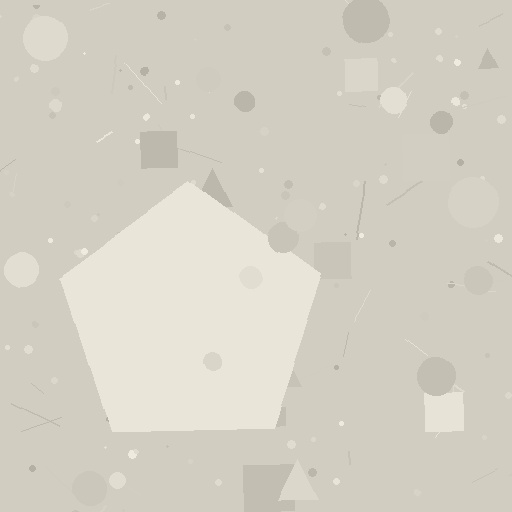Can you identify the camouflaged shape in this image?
The camouflaged shape is a pentagon.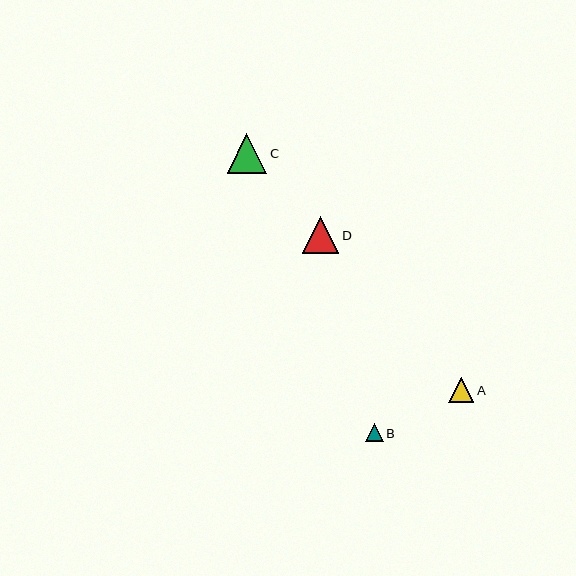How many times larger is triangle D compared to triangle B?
Triangle D is approximately 2.0 times the size of triangle B.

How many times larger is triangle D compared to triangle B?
Triangle D is approximately 2.0 times the size of triangle B.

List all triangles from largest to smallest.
From largest to smallest: C, D, A, B.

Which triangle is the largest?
Triangle C is the largest with a size of approximately 40 pixels.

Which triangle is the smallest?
Triangle B is the smallest with a size of approximately 18 pixels.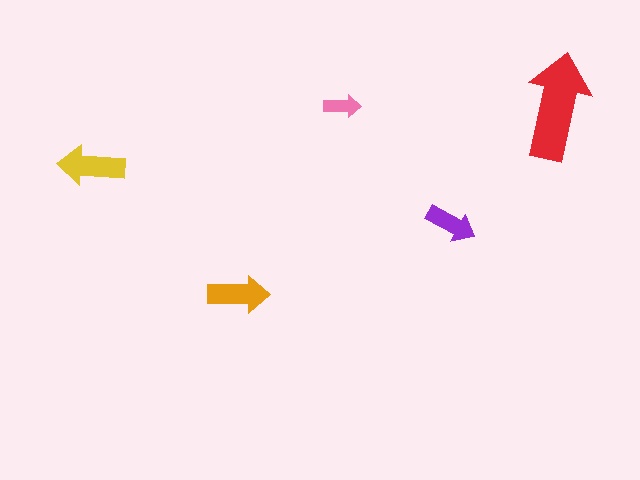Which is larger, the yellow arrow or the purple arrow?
The yellow one.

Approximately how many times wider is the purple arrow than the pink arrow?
About 1.5 times wider.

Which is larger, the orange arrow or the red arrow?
The red one.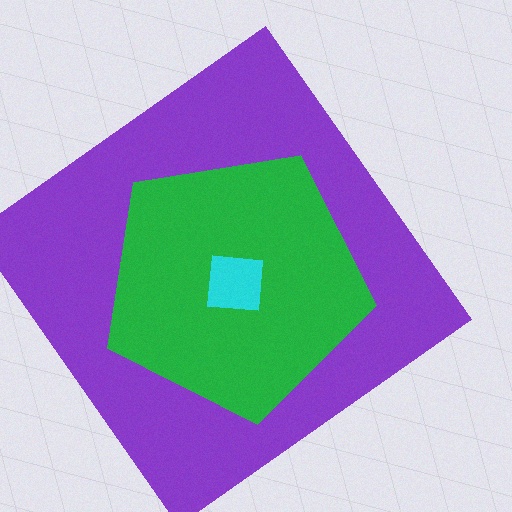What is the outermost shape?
The purple diamond.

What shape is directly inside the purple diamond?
The green pentagon.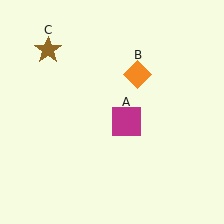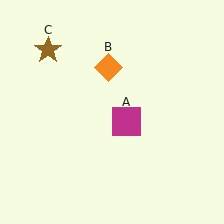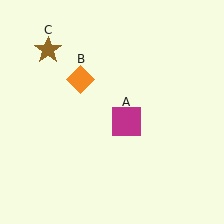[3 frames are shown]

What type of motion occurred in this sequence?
The orange diamond (object B) rotated counterclockwise around the center of the scene.